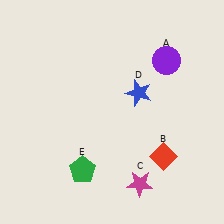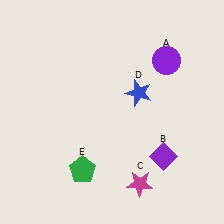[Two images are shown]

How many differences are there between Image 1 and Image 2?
There is 1 difference between the two images.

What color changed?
The diamond (B) changed from red in Image 1 to purple in Image 2.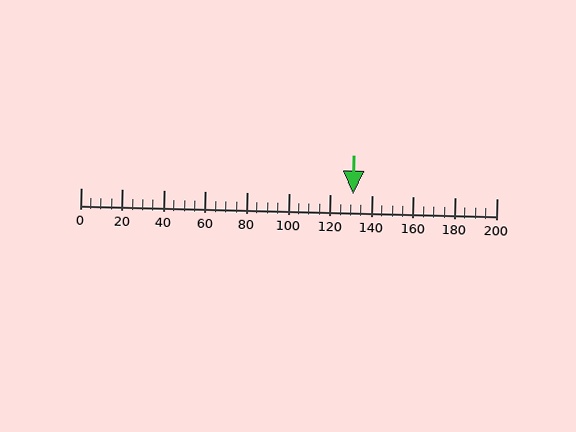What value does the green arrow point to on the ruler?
The green arrow points to approximately 131.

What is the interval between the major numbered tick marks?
The major tick marks are spaced 20 units apart.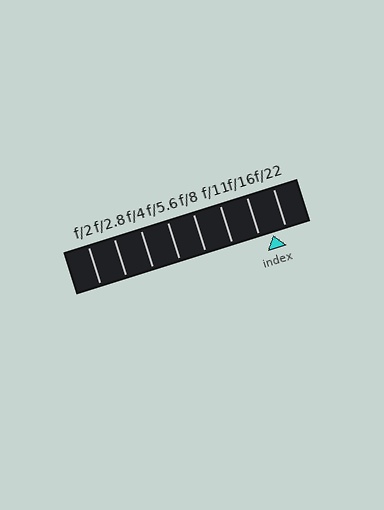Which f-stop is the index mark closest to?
The index mark is closest to f/22.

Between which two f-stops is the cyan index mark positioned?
The index mark is between f/16 and f/22.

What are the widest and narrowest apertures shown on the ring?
The widest aperture shown is f/2 and the narrowest is f/22.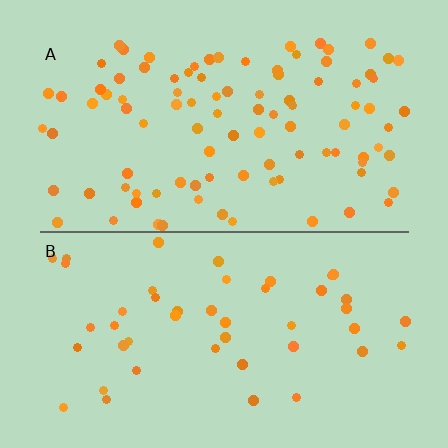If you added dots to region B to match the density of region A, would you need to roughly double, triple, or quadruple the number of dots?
Approximately double.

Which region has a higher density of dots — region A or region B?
A (the top).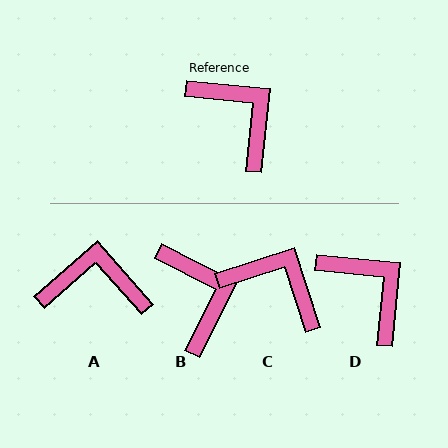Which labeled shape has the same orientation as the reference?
D.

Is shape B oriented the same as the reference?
No, it is off by about 21 degrees.